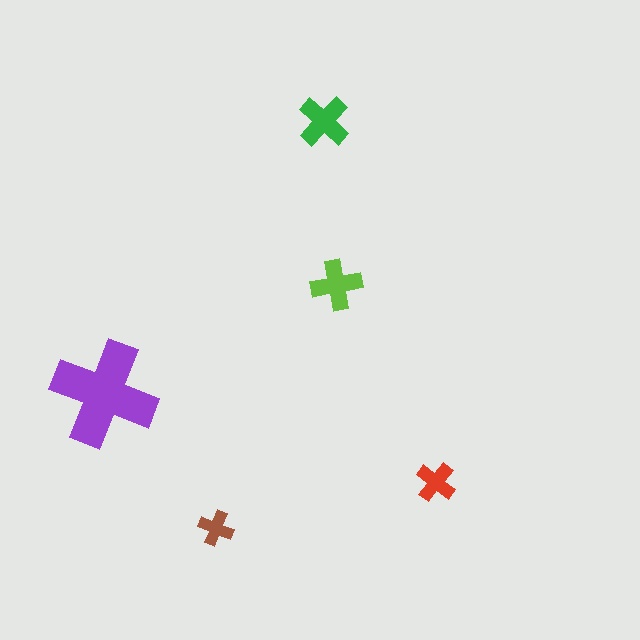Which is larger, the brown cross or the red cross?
The red one.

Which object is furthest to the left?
The purple cross is leftmost.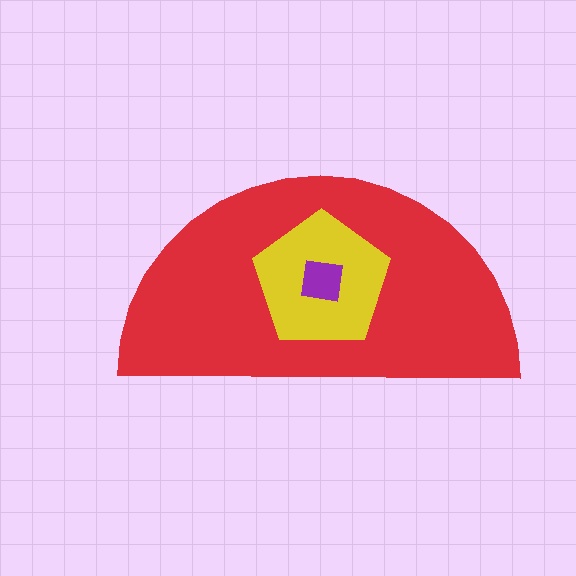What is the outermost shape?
The red semicircle.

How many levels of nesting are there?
3.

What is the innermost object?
The purple square.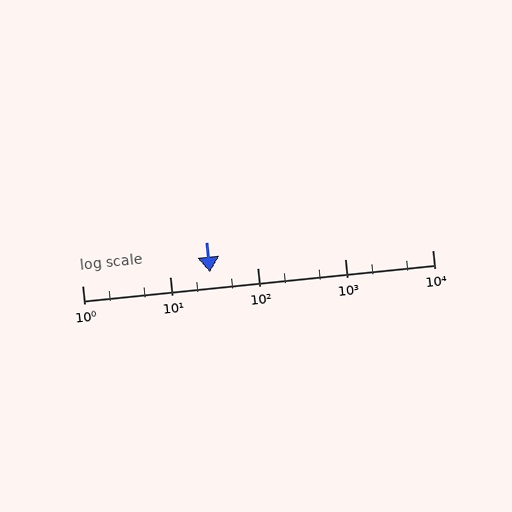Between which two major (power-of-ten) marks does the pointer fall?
The pointer is between 10 and 100.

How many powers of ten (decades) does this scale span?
The scale spans 4 decades, from 1 to 10000.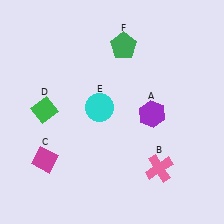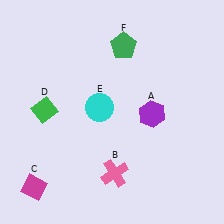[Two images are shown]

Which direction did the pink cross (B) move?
The pink cross (B) moved left.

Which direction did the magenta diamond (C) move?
The magenta diamond (C) moved down.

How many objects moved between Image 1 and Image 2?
2 objects moved between the two images.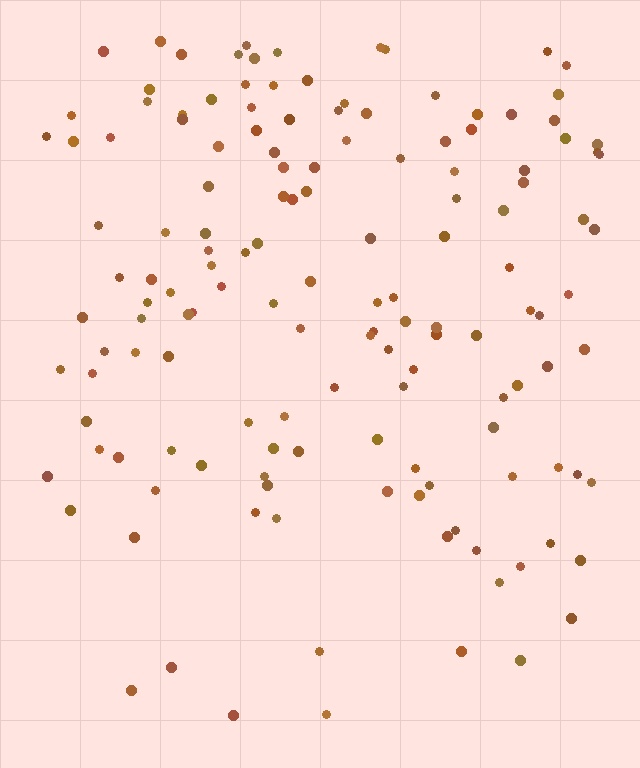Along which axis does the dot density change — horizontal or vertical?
Vertical.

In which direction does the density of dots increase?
From bottom to top, with the top side densest.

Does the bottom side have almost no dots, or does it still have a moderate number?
Still a moderate number, just noticeably fewer than the top.